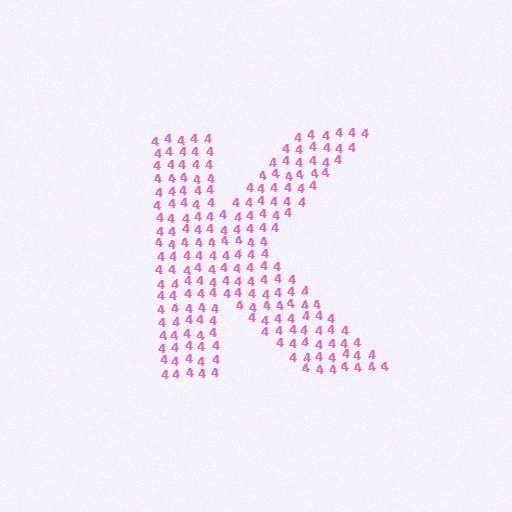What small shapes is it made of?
It is made of small digit 4's.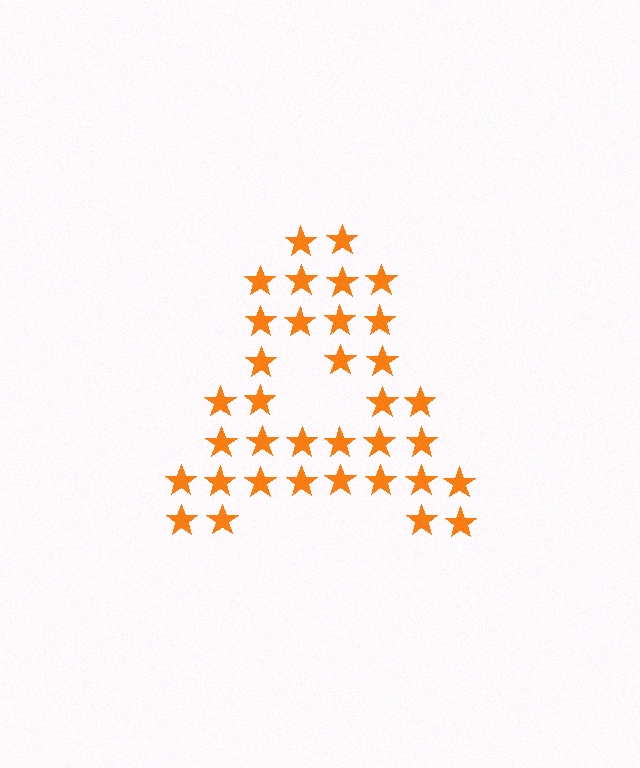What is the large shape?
The large shape is the letter A.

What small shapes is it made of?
It is made of small stars.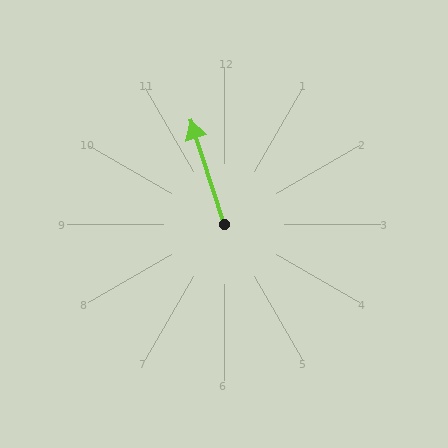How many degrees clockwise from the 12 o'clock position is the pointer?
Approximately 342 degrees.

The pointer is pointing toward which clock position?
Roughly 11 o'clock.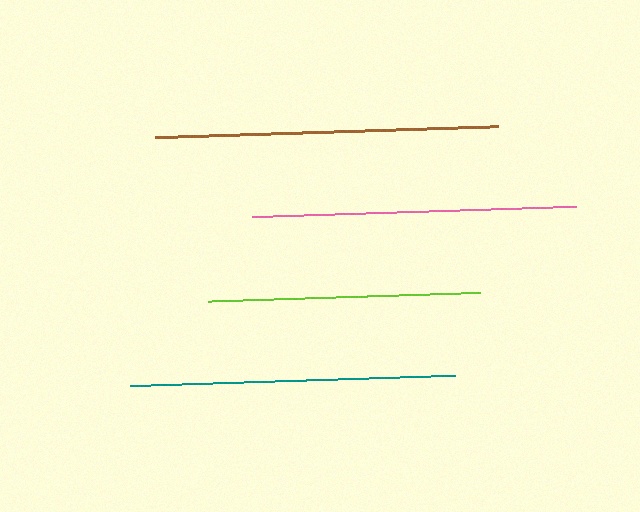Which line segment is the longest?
The brown line is the longest at approximately 343 pixels.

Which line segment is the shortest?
The lime line is the shortest at approximately 272 pixels.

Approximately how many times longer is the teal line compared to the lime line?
The teal line is approximately 1.2 times the length of the lime line.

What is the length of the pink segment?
The pink segment is approximately 324 pixels long.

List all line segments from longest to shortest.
From longest to shortest: brown, teal, pink, lime.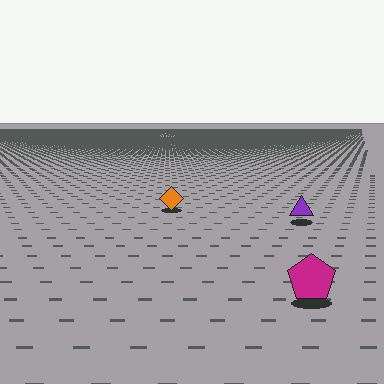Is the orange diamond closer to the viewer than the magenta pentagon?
No. The magenta pentagon is closer — you can tell from the texture gradient: the ground texture is coarser near it.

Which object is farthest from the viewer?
The orange diamond is farthest from the viewer. It appears smaller and the ground texture around it is denser.